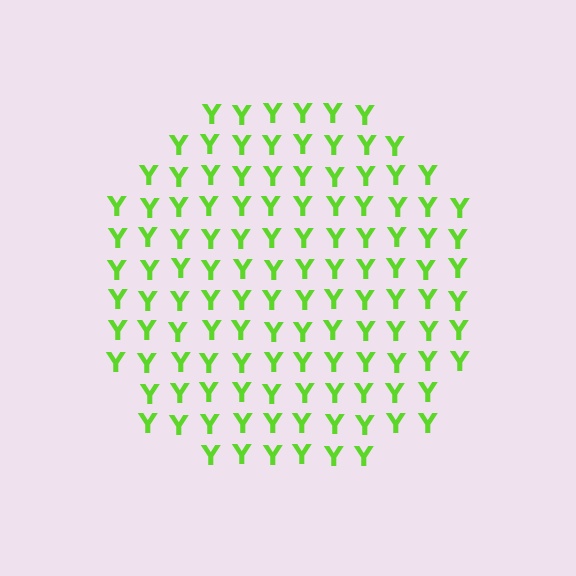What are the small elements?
The small elements are letter Y's.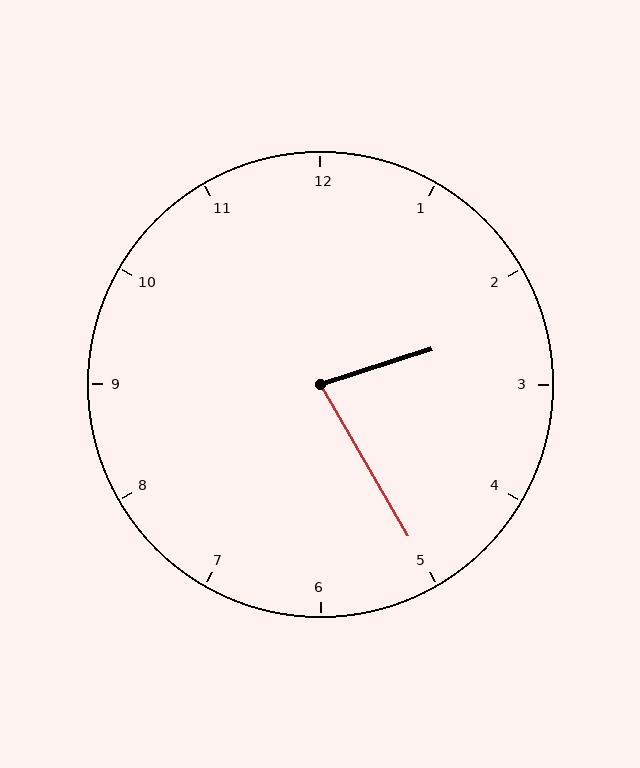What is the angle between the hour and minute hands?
Approximately 78 degrees.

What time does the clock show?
2:25.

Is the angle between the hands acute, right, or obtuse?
It is acute.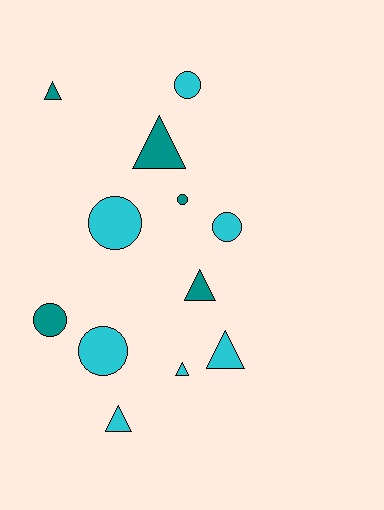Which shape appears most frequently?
Circle, with 6 objects.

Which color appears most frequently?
Cyan, with 7 objects.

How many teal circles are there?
There are 2 teal circles.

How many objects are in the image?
There are 12 objects.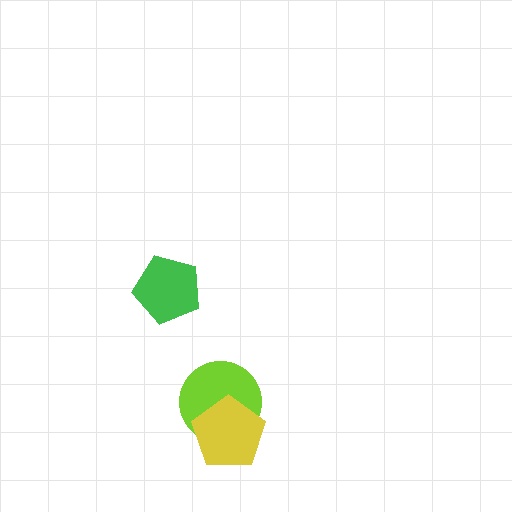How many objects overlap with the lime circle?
1 object overlaps with the lime circle.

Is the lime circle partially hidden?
Yes, it is partially covered by another shape.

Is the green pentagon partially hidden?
No, no other shape covers it.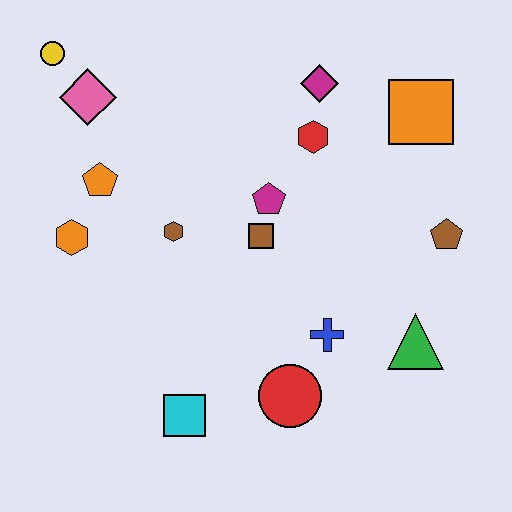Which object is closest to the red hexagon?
The magenta diamond is closest to the red hexagon.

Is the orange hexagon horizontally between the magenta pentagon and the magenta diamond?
No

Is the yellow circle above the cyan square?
Yes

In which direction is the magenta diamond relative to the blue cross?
The magenta diamond is above the blue cross.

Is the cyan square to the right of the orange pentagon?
Yes